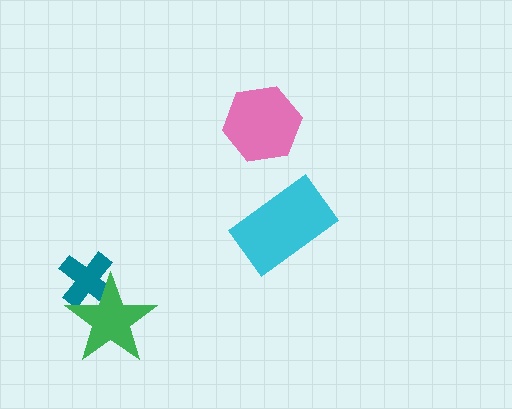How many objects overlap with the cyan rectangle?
0 objects overlap with the cyan rectangle.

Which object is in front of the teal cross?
The green star is in front of the teal cross.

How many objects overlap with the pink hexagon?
0 objects overlap with the pink hexagon.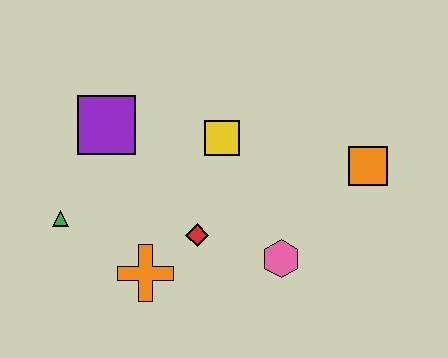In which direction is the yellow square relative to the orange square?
The yellow square is to the left of the orange square.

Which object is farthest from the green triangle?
The orange square is farthest from the green triangle.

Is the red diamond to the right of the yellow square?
No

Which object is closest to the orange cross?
The red diamond is closest to the orange cross.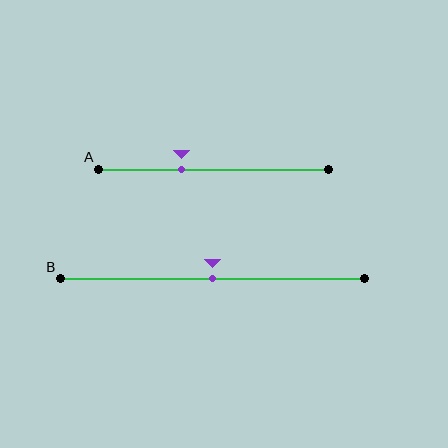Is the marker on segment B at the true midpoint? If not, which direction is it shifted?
Yes, the marker on segment B is at the true midpoint.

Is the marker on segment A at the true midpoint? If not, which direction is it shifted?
No, the marker on segment A is shifted to the left by about 14% of the segment length.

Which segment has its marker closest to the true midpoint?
Segment B has its marker closest to the true midpoint.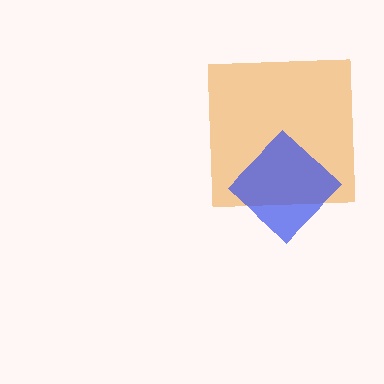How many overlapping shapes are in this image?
There are 2 overlapping shapes in the image.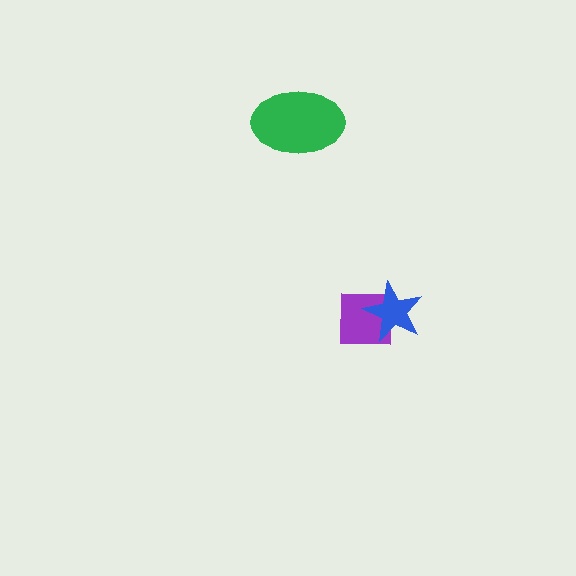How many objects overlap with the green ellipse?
0 objects overlap with the green ellipse.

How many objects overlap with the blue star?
1 object overlaps with the blue star.